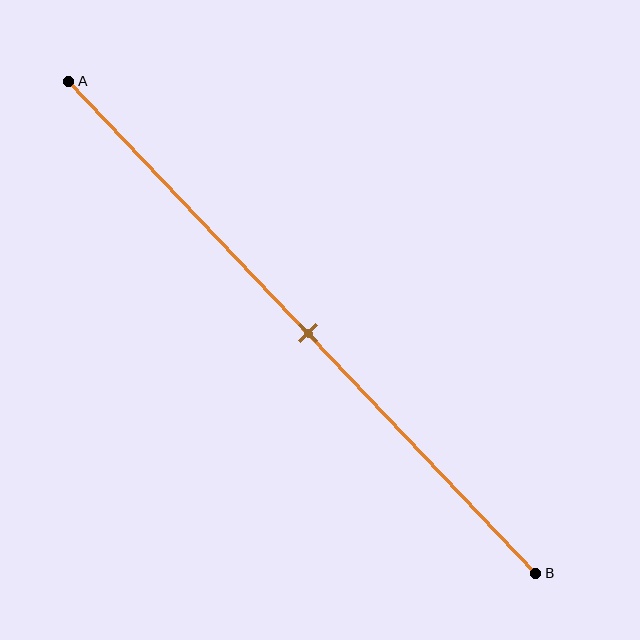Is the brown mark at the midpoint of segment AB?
Yes, the mark is approximately at the midpoint.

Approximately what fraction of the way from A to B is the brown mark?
The brown mark is approximately 50% of the way from A to B.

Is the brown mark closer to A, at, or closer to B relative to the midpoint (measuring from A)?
The brown mark is approximately at the midpoint of segment AB.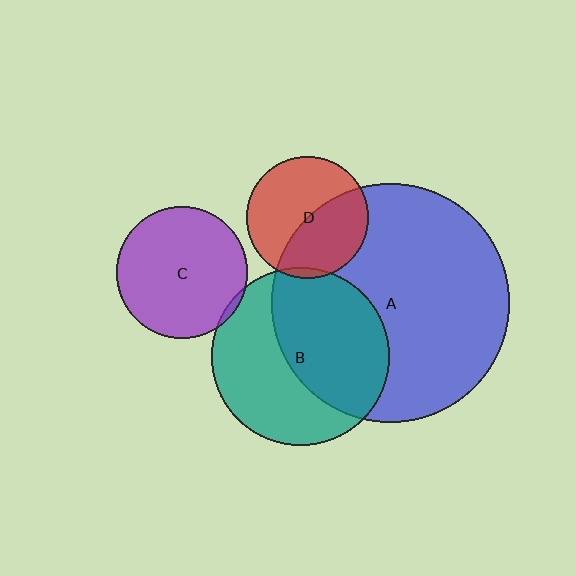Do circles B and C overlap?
Yes.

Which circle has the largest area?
Circle A (blue).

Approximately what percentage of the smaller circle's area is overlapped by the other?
Approximately 5%.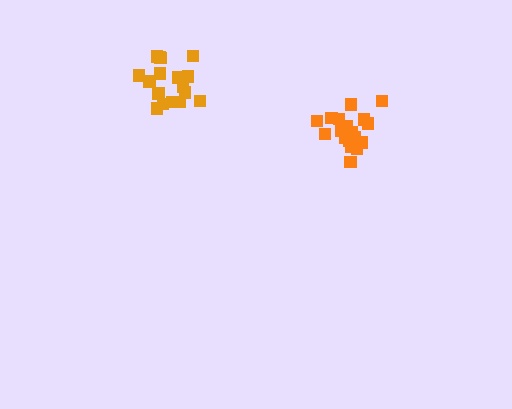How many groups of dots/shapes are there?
There are 2 groups.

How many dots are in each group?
Group 1: 19 dots, Group 2: 17 dots (36 total).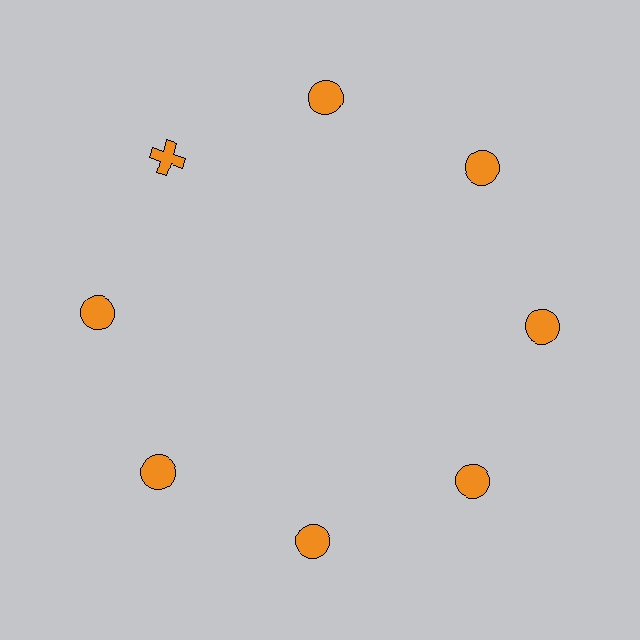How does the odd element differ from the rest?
It has a different shape: cross instead of circle.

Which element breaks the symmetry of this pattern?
The orange cross at roughly the 10 o'clock position breaks the symmetry. All other shapes are orange circles.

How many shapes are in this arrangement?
There are 8 shapes arranged in a ring pattern.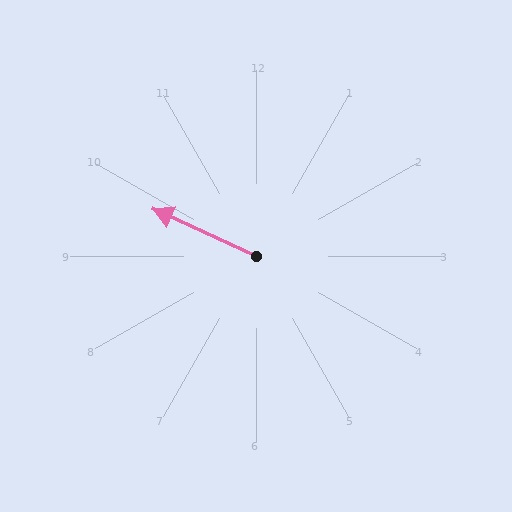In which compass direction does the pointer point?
Northwest.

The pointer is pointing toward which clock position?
Roughly 10 o'clock.